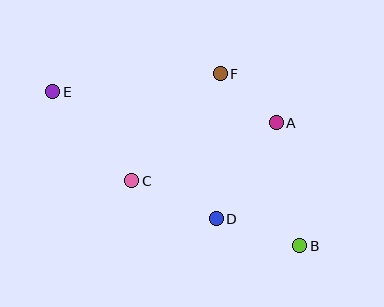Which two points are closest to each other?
Points A and F are closest to each other.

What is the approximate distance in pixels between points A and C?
The distance between A and C is approximately 156 pixels.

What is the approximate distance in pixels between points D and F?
The distance between D and F is approximately 145 pixels.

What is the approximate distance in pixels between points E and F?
The distance between E and F is approximately 168 pixels.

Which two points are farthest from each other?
Points B and E are farthest from each other.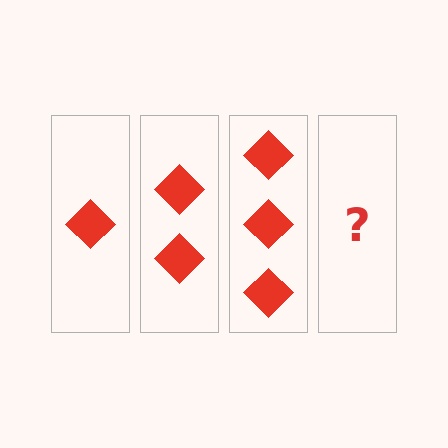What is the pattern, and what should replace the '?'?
The pattern is that each step adds one more diamond. The '?' should be 4 diamonds.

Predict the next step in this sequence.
The next step is 4 diamonds.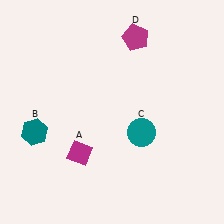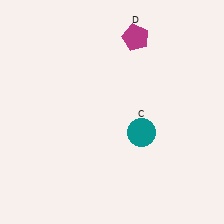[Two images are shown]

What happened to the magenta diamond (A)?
The magenta diamond (A) was removed in Image 2. It was in the bottom-left area of Image 1.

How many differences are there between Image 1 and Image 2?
There are 2 differences between the two images.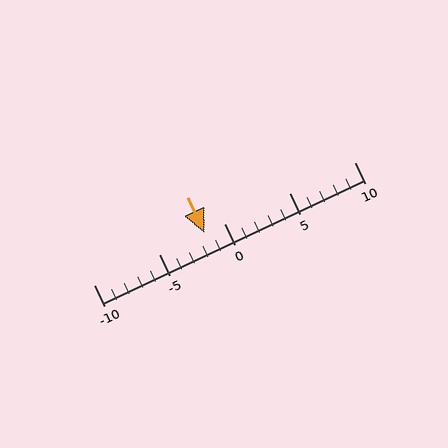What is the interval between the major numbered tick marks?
The major tick marks are spaced 5 units apart.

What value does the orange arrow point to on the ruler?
The orange arrow points to approximately -2.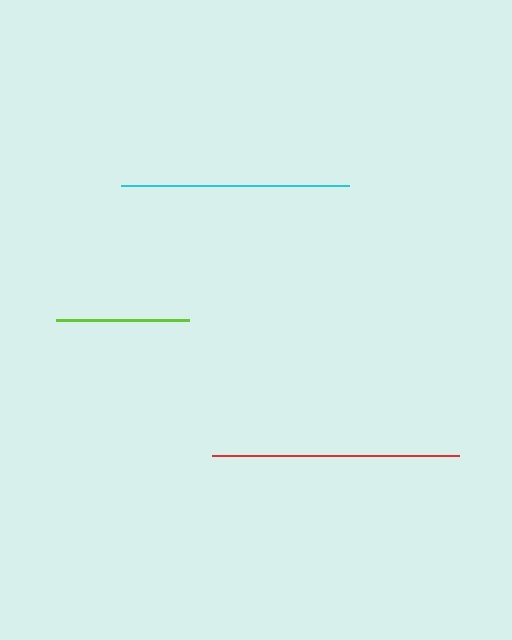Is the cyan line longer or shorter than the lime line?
The cyan line is longer than the lime line.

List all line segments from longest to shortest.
From longest to shortest: red, cyan, lime.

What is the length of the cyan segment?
The cyan segment is approximately 228 pixels long.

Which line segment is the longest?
The red line is the longest at approximately 247 pixels.